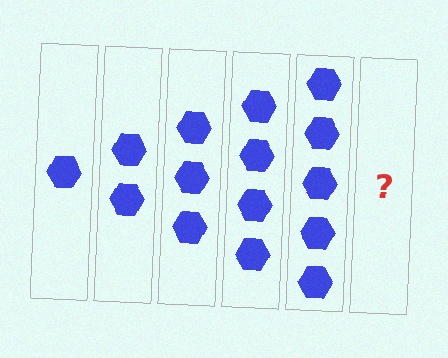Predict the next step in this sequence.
The next step is 6 hexagons.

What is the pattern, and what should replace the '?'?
The pattern is that each step adds one more hexagon. The '?' should be 6 hexagons.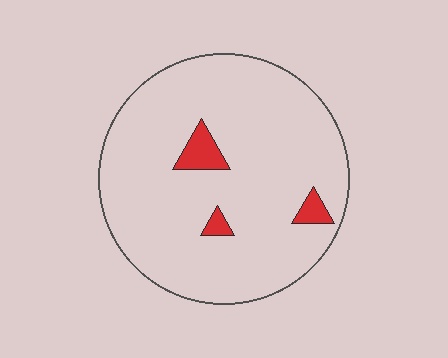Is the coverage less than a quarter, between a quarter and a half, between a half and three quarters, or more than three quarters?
Less than a quarter.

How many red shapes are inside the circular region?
3.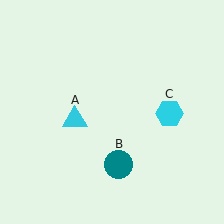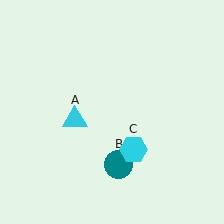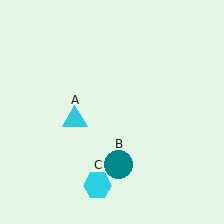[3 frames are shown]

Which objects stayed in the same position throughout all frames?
Cyan triangle (object A) and teal circle (object B) remained stationary.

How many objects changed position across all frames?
1 object changed position: cyan hexagon (object C).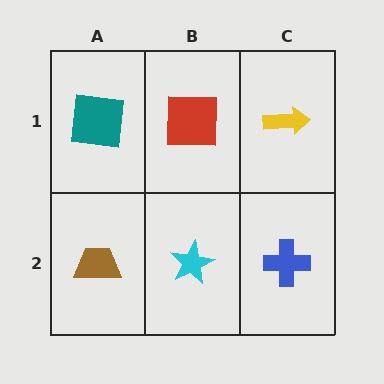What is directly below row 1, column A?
A brown trapezoid.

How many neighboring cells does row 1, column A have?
2.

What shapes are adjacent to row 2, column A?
A teal square (row 1, column A), a cyan star (row 2, column B).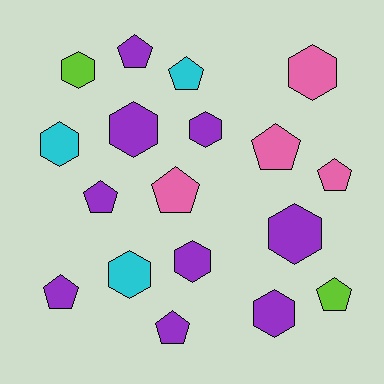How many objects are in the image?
There are 18 objects.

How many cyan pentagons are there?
There is 1 cyan pentagon.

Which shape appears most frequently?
Pentagon, with 9 objects.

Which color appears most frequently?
Purple, with 9 objects.